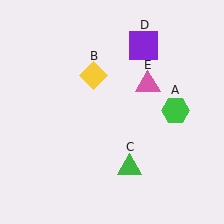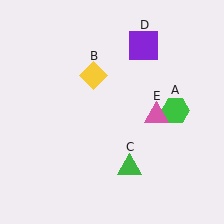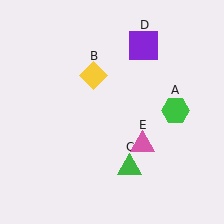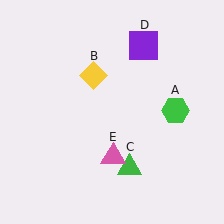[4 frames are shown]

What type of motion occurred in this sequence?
The pink triangle (object E) rotated clockwise around the center of the scene.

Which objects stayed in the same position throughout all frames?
Green hexagon (object A) and yellow diamond (object B) and green triangle (object C) and purple square (object D) remained stationary.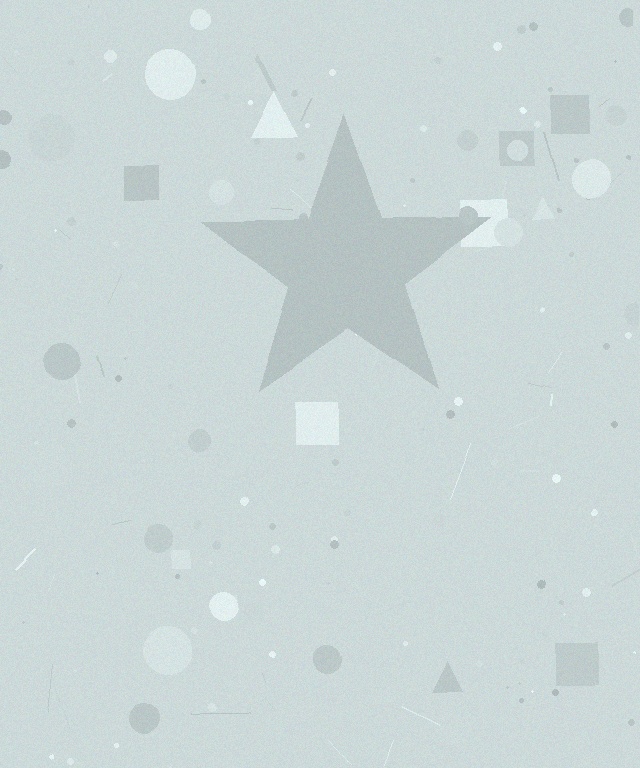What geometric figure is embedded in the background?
A star is embedded in the background.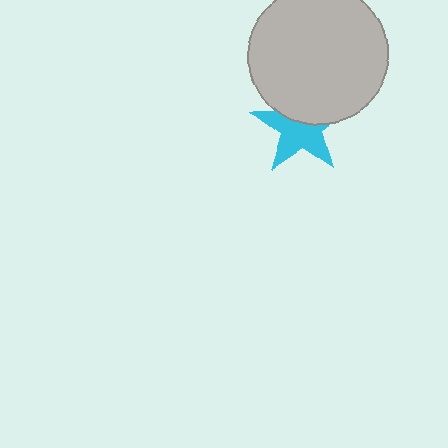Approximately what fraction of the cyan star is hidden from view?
Roughly 40% of the cyan star is hidden behind the light gray circle.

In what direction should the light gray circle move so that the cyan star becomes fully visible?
The light gray circle should move up. That is the shortest direction to clear the overlap and leave the cyan star fully visible.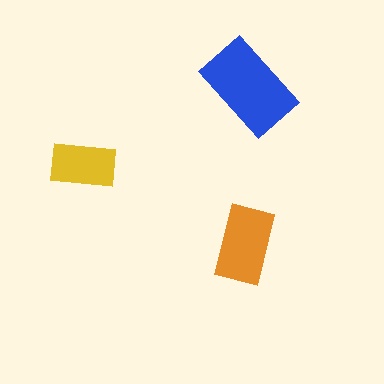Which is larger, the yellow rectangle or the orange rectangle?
The orange one.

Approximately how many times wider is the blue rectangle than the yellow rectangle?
About 1.5 times wider.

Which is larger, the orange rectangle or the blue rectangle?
The blue one.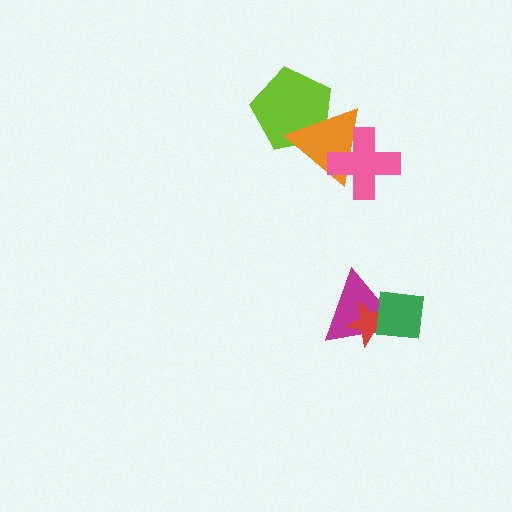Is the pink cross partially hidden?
No, no other shape covers it.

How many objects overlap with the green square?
2 objects overlap with the green square.